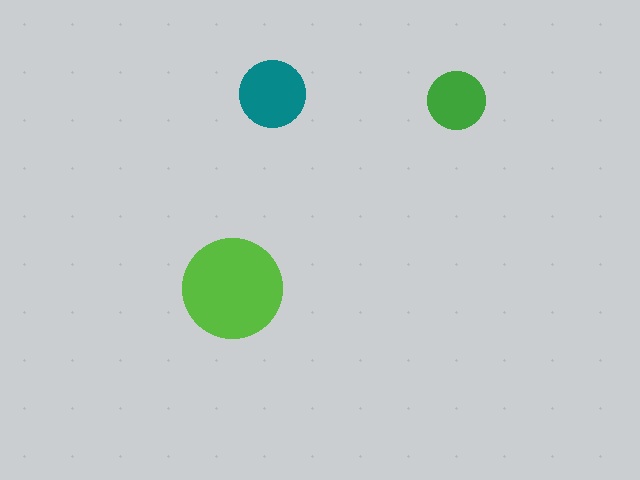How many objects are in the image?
There are 3 objects in the image.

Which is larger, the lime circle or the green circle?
The lime one.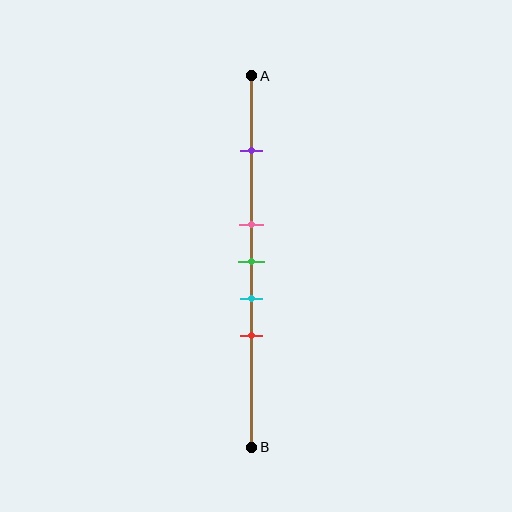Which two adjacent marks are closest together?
The pink and green marks are the closest adjacent pair.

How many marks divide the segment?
There are 5 marks dividing the segment.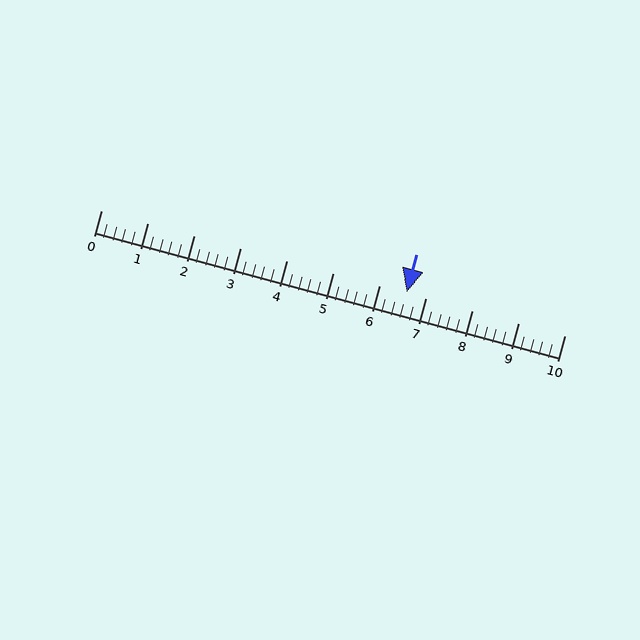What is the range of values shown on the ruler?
The ruler shows values from 0 to 10.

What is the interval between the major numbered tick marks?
The major tick marks are spaced 1 units apart.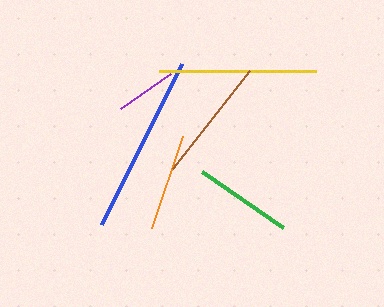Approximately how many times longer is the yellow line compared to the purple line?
The yellow line is approximately 2.5 times the length of the purple line.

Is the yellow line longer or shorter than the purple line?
The yellow line is longer than the purple line.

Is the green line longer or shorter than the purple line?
The green line is longer than the purple line.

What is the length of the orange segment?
The orange segment is approximately 97 pixels long.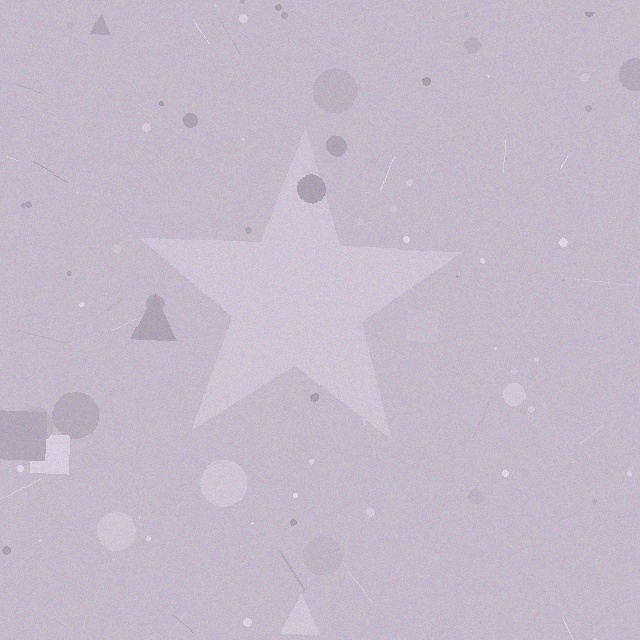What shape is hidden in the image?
A star is hidden in the image.